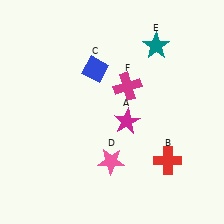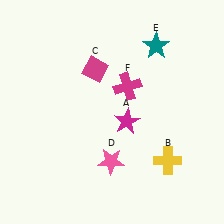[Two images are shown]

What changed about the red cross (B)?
In Image 1, B is red. In Image 2, it changed to yellow.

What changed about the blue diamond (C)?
In Image 1, C is blue. In Image 2, it changed to magenta.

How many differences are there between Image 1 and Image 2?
There are 2 differences between the two images.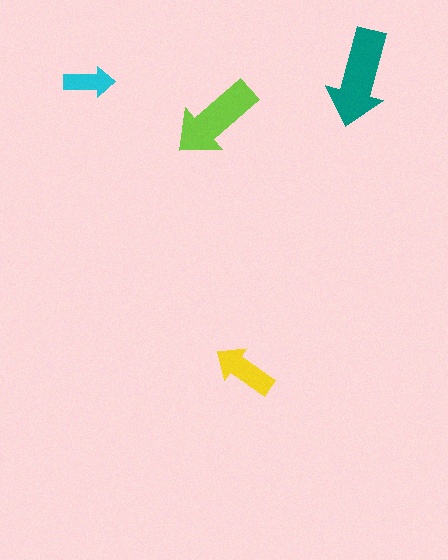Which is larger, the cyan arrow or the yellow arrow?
The yellow one.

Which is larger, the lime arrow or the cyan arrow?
The lime one.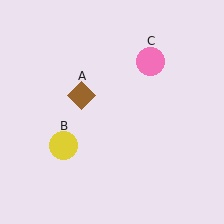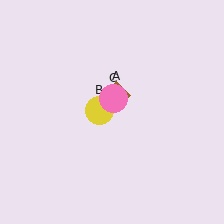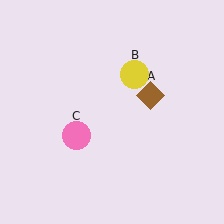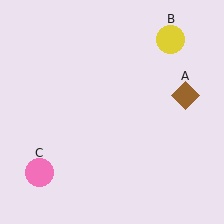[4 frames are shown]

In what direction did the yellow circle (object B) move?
The yellow circle (object B) moved up and to the right.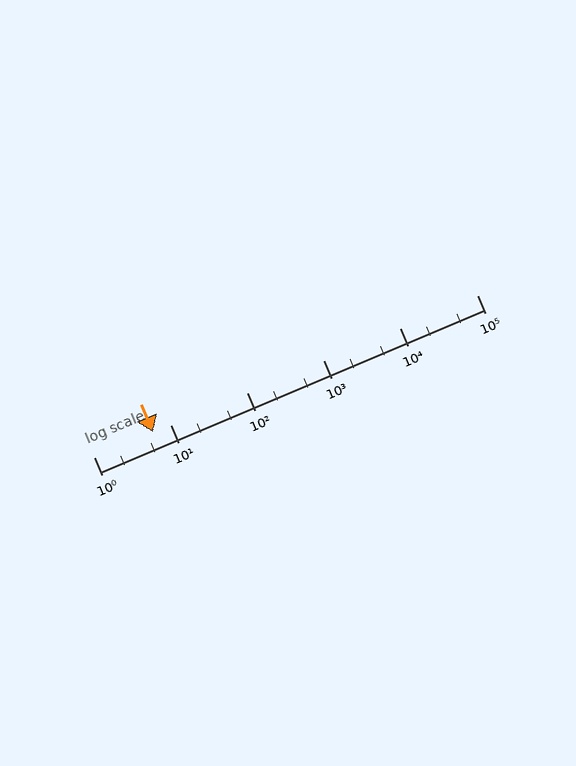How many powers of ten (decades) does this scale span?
The scale spans 5 decades, from 1 to 100000.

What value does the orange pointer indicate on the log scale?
The pointer indicates approximately 5.9.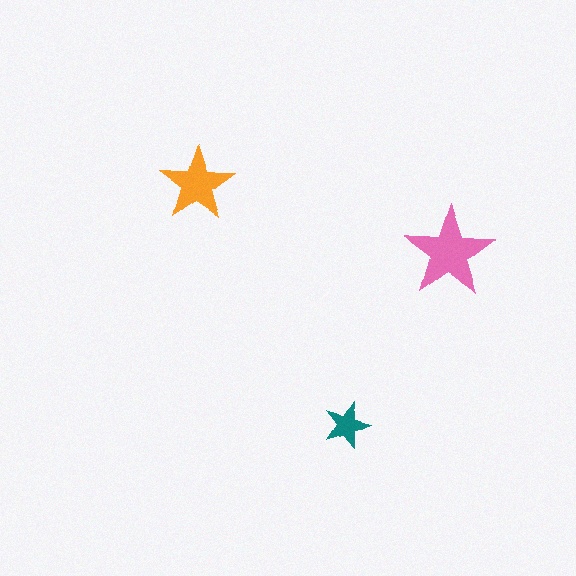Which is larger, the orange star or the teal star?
The orange one.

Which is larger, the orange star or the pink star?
The pink one.